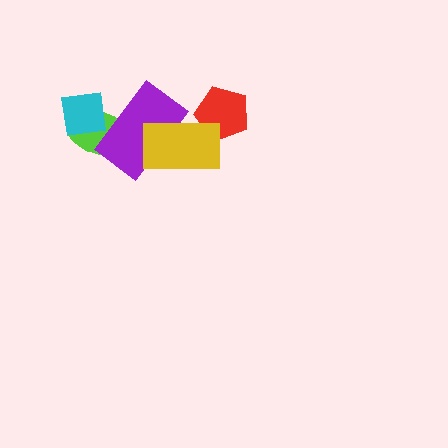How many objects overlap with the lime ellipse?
2 objects overlap with the lime ellipse.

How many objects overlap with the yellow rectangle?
2 objects overlap with the yellow rectangle.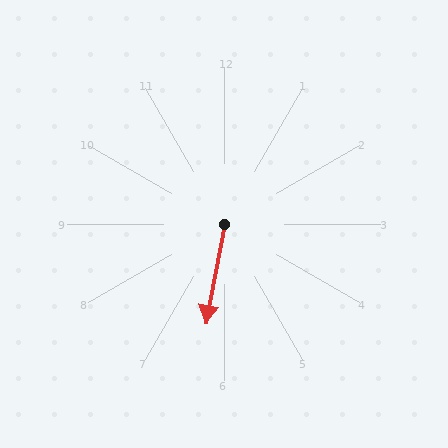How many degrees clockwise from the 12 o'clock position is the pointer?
Approximately 191 degrees.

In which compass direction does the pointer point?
South.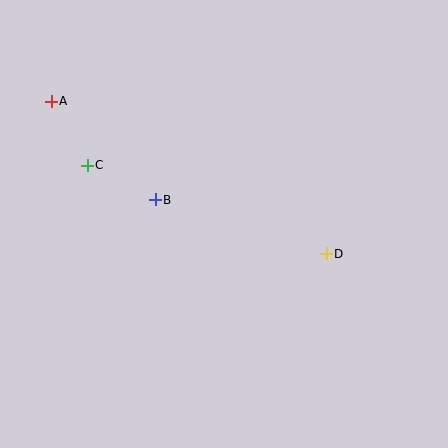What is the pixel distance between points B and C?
The distance between B and C is 76 pixels.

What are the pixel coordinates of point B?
Point B is at (155, 200).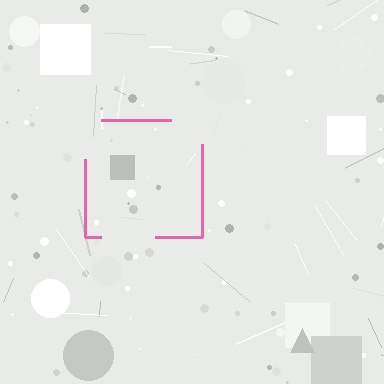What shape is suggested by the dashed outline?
The dashed outline suggests a square.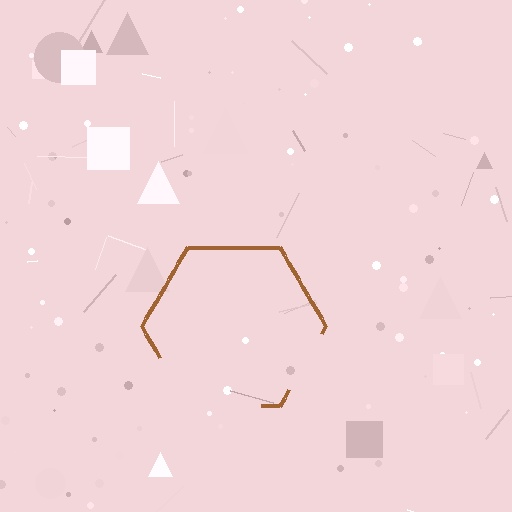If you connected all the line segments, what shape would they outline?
They would outline a hexagon.